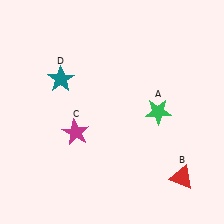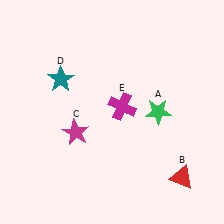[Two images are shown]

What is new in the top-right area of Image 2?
A magenta cross (E) was added in the top-right area of Image 2.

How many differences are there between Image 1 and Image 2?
There is 1 difference between the two images.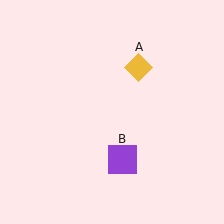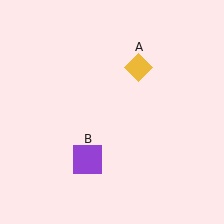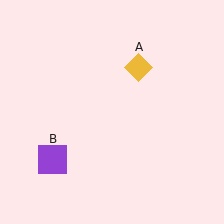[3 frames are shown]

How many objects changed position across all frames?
1 object changed position: purple square (object B).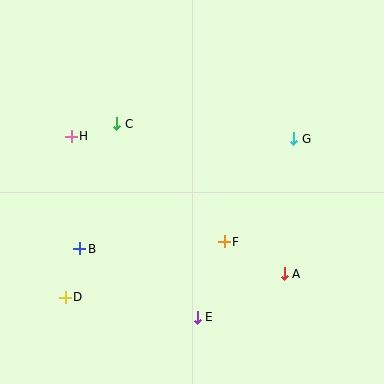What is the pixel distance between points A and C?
The distance between A and C is 225 pixels.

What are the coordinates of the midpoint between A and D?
The midpoint between A and D is at (175, 286).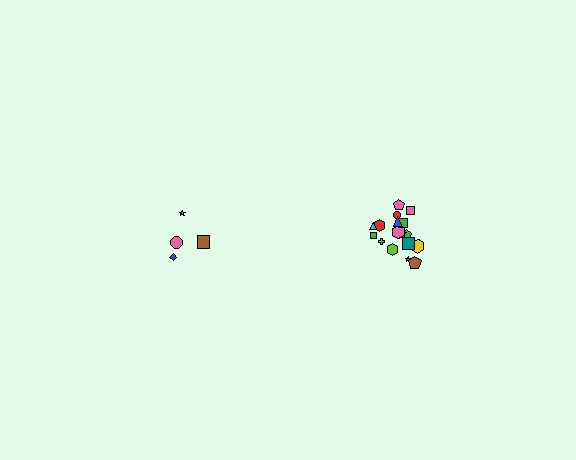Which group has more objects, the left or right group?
The right group.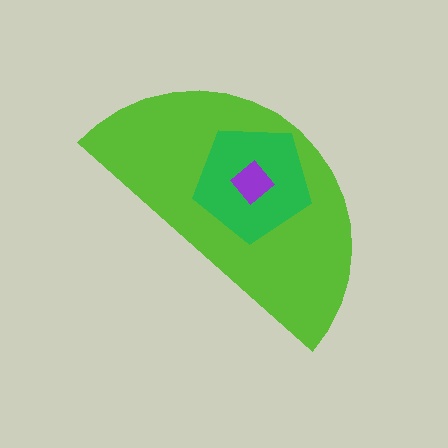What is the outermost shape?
The lime semicircle.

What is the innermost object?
The purple diamond.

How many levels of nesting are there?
3.